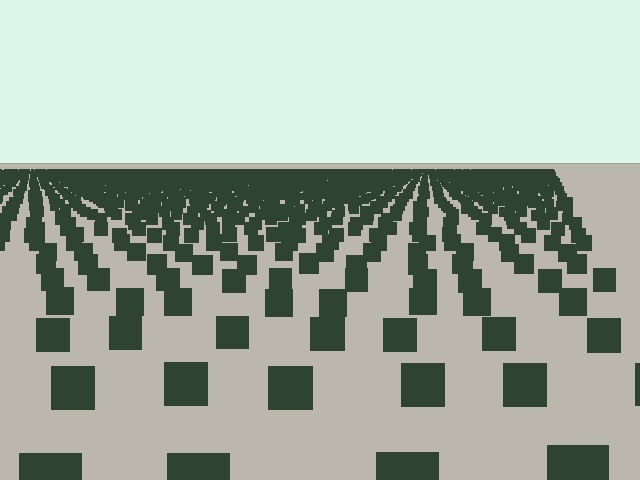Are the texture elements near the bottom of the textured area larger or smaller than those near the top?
Larger. Near the bottom, elements are closer to the viewer and appear at a bigger on-screen size.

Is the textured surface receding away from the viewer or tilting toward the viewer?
The surface is receding away from the viewer. Texture elements get smaller and denser toward the top.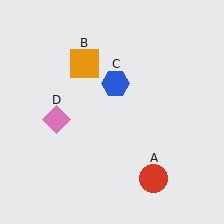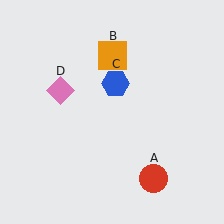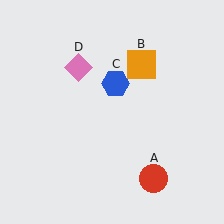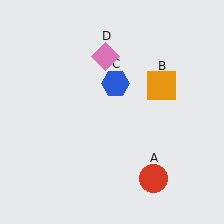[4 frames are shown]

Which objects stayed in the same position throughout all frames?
Red circle (object A) and blue hexagon (object C) remained stationary.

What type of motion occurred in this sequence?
The orange square (object B), pink diamond (object D) rotated clockwise around the center of the scene.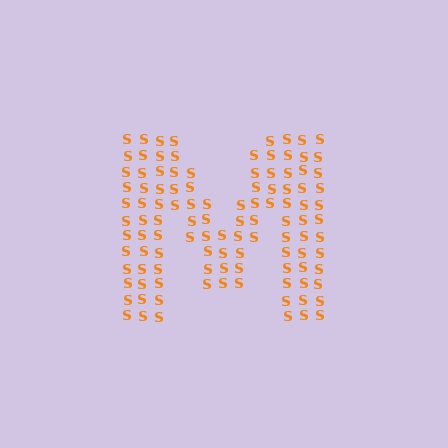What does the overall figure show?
The overall figure shows the letter M.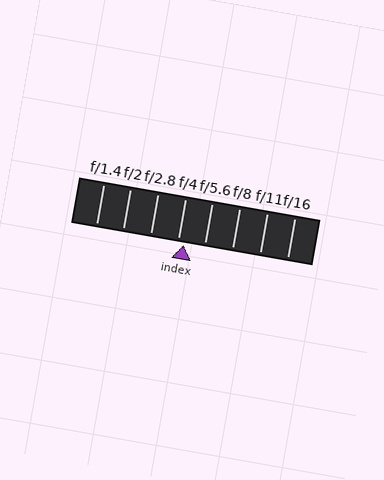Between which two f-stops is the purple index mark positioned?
The index mark is between f/4 and f/5.6.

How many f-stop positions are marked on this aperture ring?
There are 8 f-stop positions marked.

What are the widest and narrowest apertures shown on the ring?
The widest aperture shown is f/1.4 and the narrowest is f/16.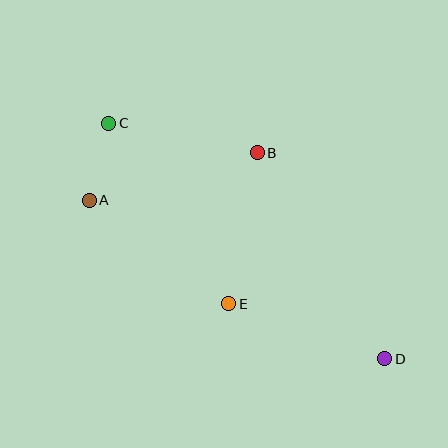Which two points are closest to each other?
Points A and C are closest to each other.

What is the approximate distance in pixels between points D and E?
The distance between D and E is approximately 166 pixels.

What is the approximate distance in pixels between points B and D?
The distance between B and D is approximately 242 pixels.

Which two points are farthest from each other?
Points C and D are farthest from each other.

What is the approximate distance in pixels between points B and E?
The distance between B and E is approximately 154 pixels.